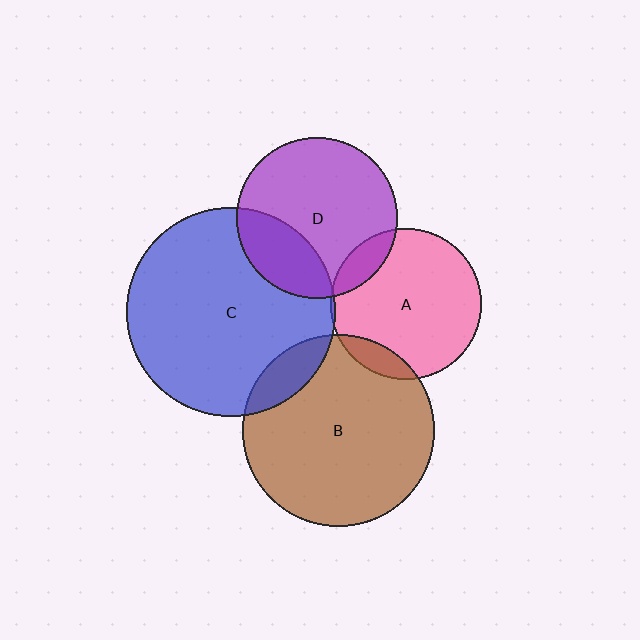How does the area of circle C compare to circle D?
Approximately 1.7 times.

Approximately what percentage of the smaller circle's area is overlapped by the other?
Approximately 5%.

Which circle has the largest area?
Circle C (blue).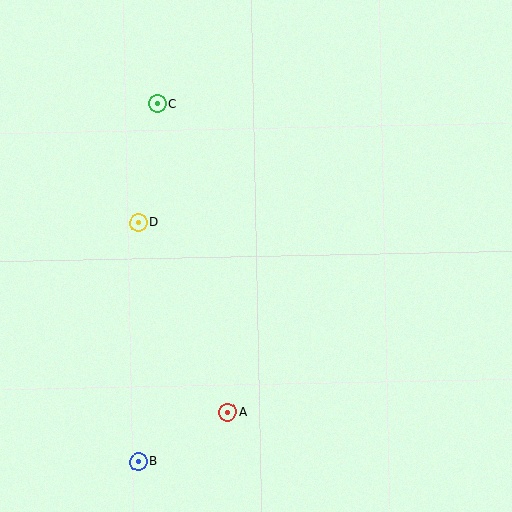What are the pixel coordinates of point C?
Point C is at (157, 104).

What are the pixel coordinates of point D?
Point D is at (139, 223).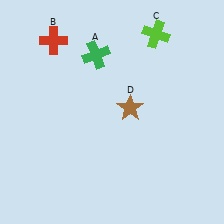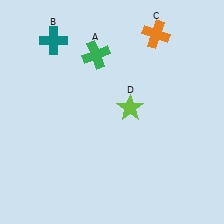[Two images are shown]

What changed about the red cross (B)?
In Image 1, B is red. In Image 2, it changed to teal.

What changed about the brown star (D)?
In Image 1, D is brown. In Image 2, it changed to lime.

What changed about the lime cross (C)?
In Image 1, C is lime. In Image 2, it changed to orange.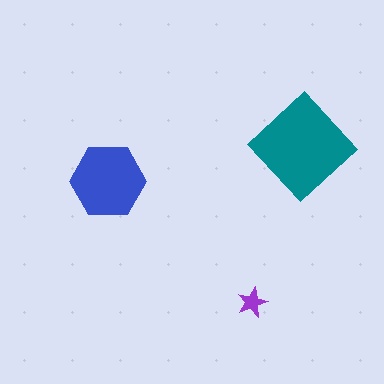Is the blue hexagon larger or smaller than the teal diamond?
Smaller.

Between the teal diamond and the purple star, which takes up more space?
The teal diamond.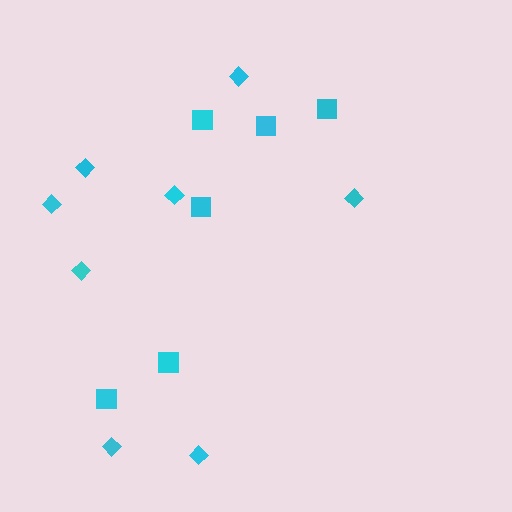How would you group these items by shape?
There are 2 groups: one group of diamonds (8) and one group of squares (6).